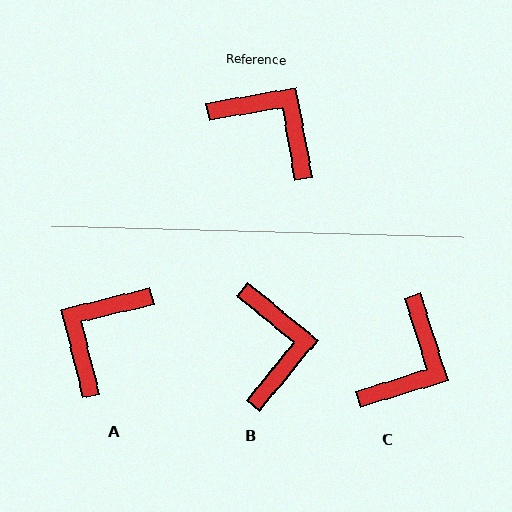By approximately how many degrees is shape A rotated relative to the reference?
Approximately 94 degrees counter-clockwise.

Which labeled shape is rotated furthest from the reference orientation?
A, about 94 degrees away.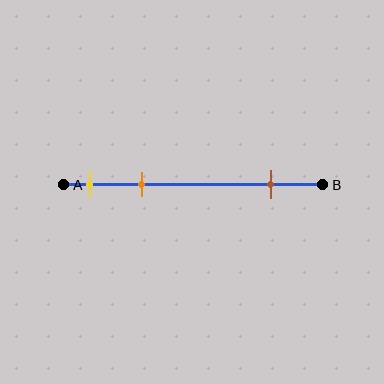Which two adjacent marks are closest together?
The yellow and orange marks are the closest adjacent pair.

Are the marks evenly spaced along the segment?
No, the marks are not evenly spaced.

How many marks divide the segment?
There are 3 marks dividing the segment.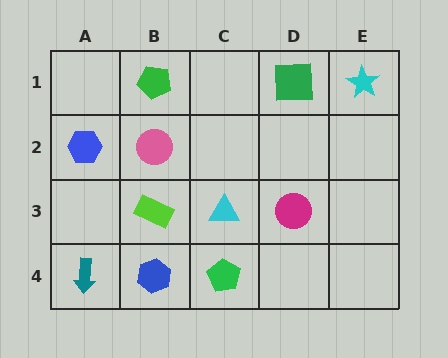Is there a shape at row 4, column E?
No, that cell is empty.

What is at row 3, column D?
A magenta circle.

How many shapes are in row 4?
3 shapes.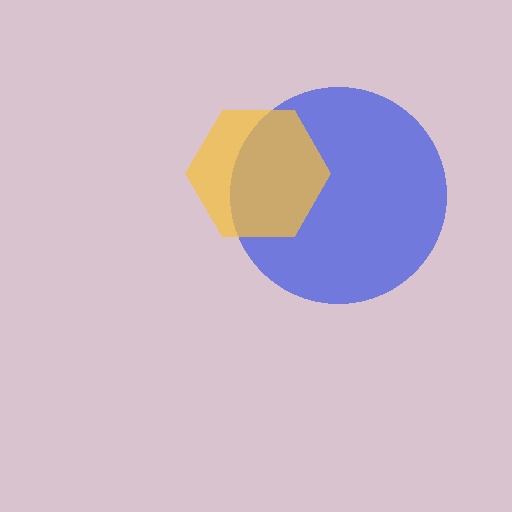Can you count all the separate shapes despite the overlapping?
Yes, there are 2 separate shapes.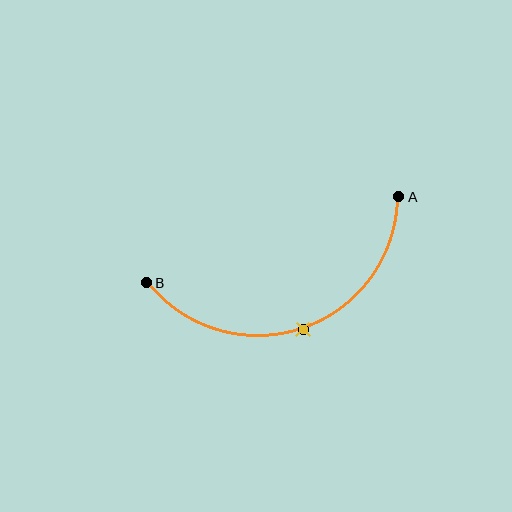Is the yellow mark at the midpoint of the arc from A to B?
Yes. The yellow mark lies on the arc at equal arc-length from both A and B — it is the arc midpoint.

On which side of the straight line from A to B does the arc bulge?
The arc bulges below the straight line connecting A and B.